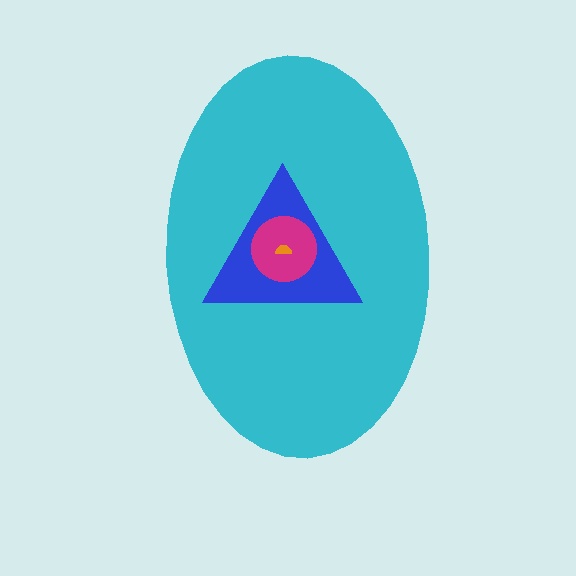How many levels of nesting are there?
4.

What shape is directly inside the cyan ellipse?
The blue triangle.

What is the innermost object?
The orange semicircle.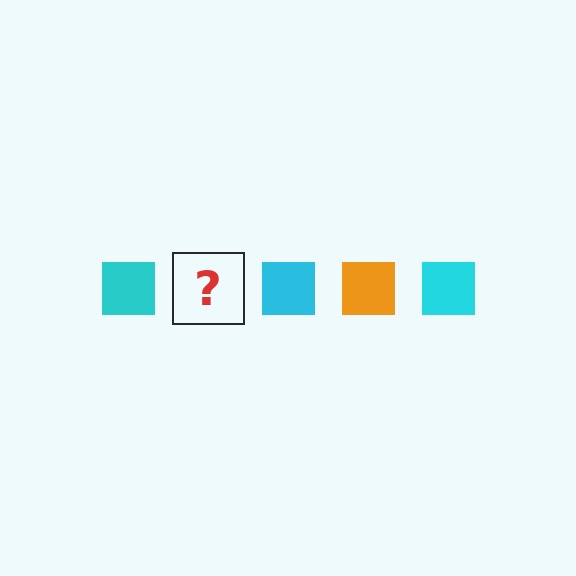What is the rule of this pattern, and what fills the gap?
The rule is that the pattern cycles through cyan, orange squares. The gap should be filled with an orange square.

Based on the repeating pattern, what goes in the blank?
The blank should be an orange square.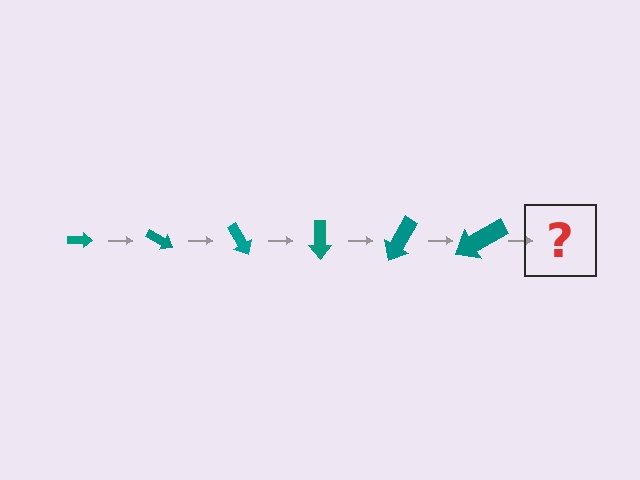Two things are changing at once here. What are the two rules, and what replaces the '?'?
The two rules are that the arrow grows larger each step and it rotates 30 degrees each step. The '?' should be an arrow, larger than the previous one and rotated 180 degrees from the start.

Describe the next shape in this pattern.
It should be an arrow, larger than the previous one and rotated 180 degrees from the start.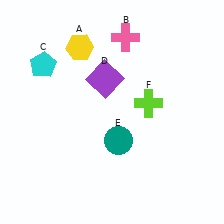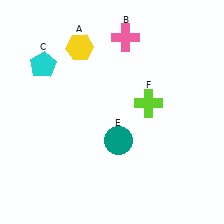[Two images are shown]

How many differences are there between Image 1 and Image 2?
There is 1 difference between the two images.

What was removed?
The purple square (D) was removed in Image 2.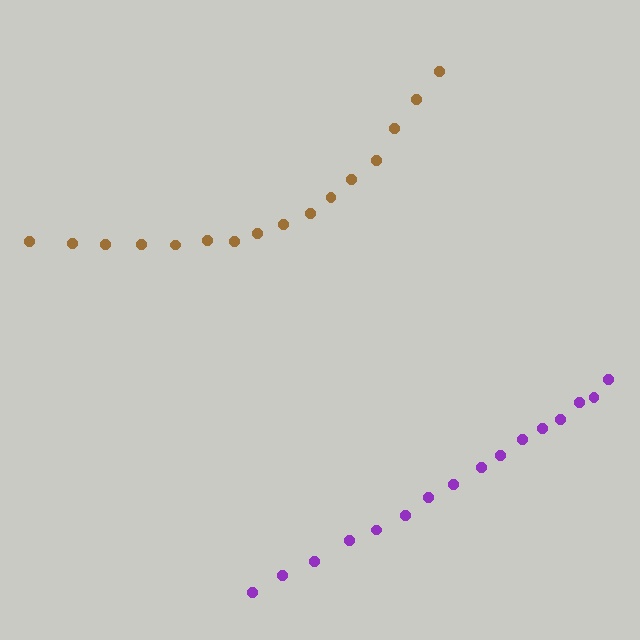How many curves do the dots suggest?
There are 2 distinct paths.